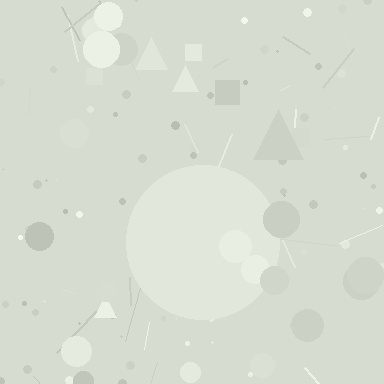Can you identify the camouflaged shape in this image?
The camouflaged shape is a circle.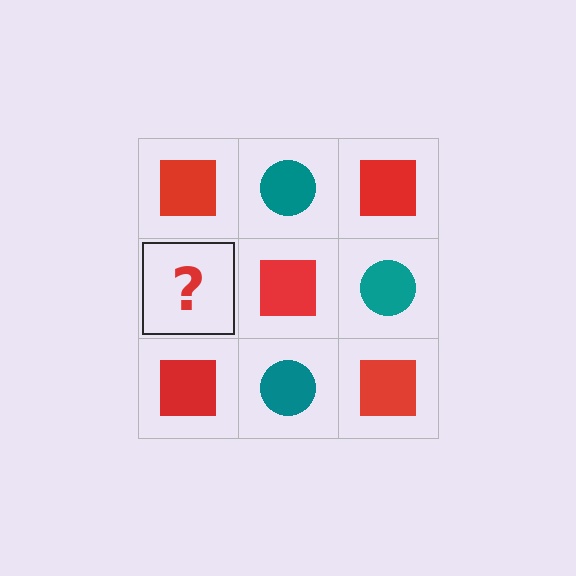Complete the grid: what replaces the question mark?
The question mark should be replaced with a teal circle.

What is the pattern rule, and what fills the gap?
The rule is that it alternates red square and teal circle in a checkerboard pattern. The gap should be filled with a teal circle.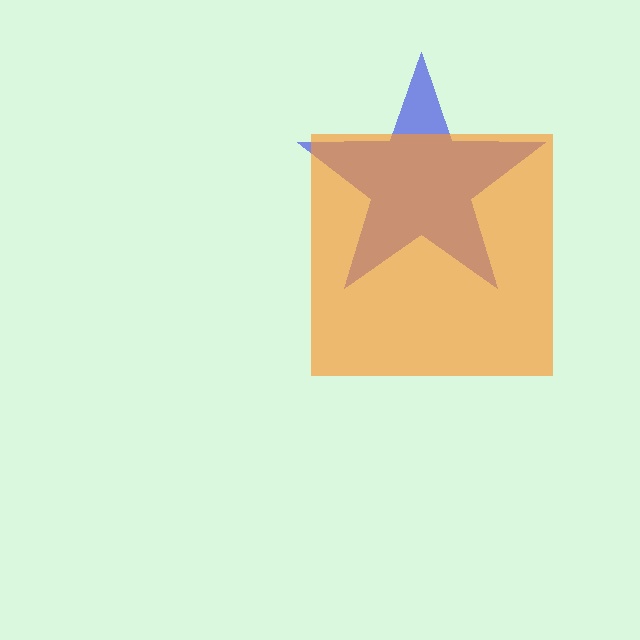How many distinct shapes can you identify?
There are 2 distinct shapes: a blue star, an orange square.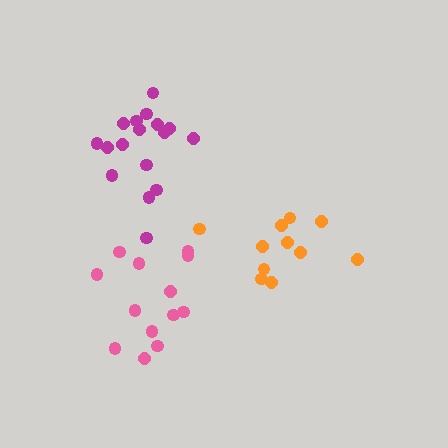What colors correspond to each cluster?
The clusters are colored: pink, orange, magenta.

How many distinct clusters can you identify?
There are 3 distinct clusters.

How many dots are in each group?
Group 1: 13 dots, Group 2: 11 dots, Group 3: 17 dots (41 total).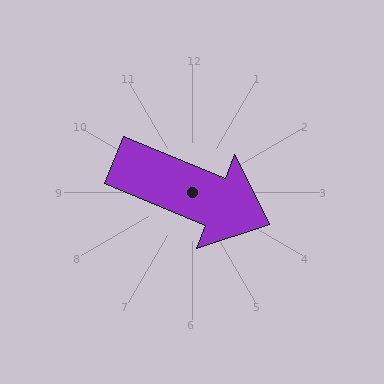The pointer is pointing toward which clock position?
Roughly 4 o'clock.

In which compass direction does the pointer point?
East.